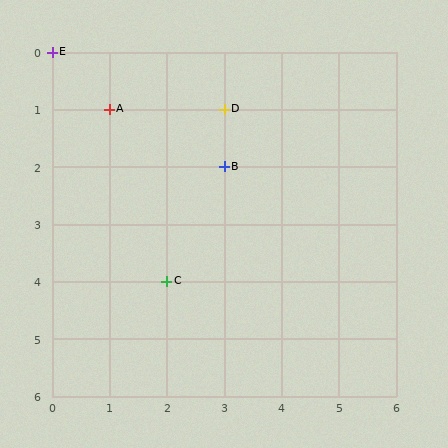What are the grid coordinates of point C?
Point C is at grid coordinates (2, 4).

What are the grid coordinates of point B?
Point B is at grid coordinates (3, 2).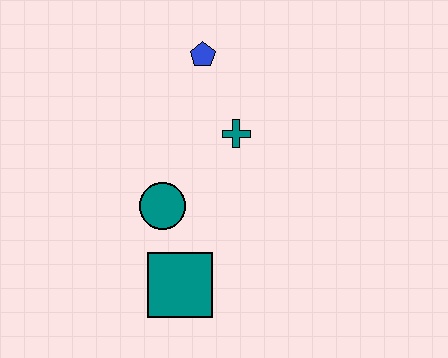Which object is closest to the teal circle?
The teal square is closest to the teal circle.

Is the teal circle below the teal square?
No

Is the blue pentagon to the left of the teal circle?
No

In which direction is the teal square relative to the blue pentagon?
The teal square is below the blue pentagon.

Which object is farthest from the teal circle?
The blue pentagon is farthest from the teal circle.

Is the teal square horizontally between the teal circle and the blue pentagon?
Yes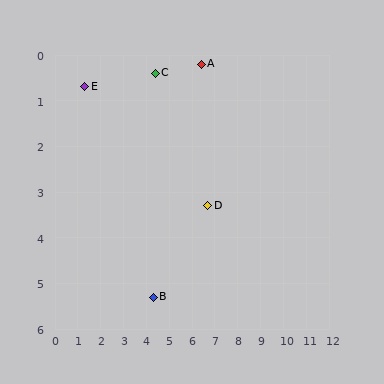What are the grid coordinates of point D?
Point D is at approximately (6.7, 3.3).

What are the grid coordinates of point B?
Point B is at approximately (4.3, 5.3).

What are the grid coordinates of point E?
Point E is at approximately (1.3, 0.7).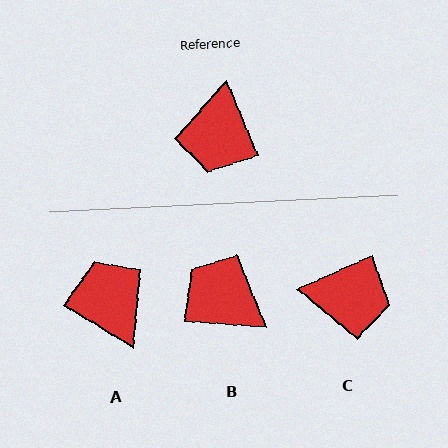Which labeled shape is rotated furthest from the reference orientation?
A, about 144 degrees away.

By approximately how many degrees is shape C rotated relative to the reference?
Approximately 91 degrees counter-clockwise.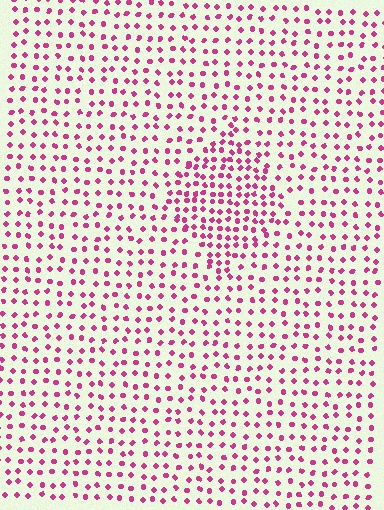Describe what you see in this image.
The image contains small magenta elements arranged at two different densities. A diamond-shaped region is visible where the elements are more densely packed than the surrounding area.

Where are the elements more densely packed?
The elements are more densely packed inside the diamond boundary.